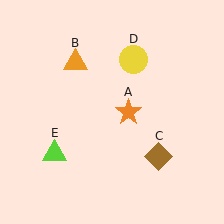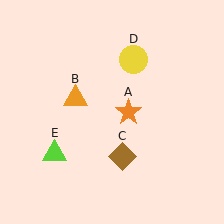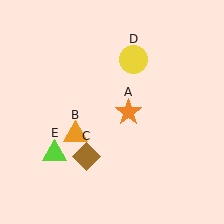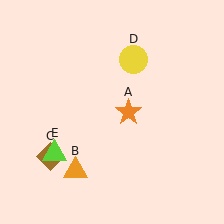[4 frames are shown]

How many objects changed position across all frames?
2 objects changed position: orange triangle (object B), brown diamond (object C).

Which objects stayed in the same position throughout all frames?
Orange star (object A) and yellow circle (object D) and lime triangle (object E) remained stationary.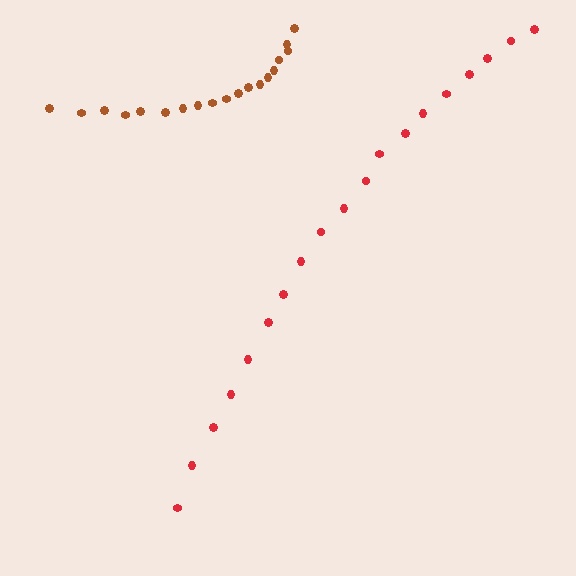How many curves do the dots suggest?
There are 2 distinct paths.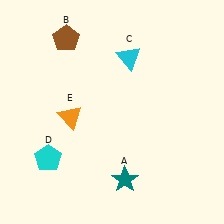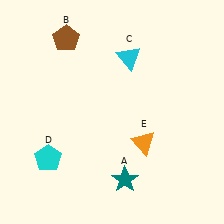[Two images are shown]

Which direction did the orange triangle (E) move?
The orange triangle (E) moved right.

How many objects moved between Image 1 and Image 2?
1 object moved between the two images.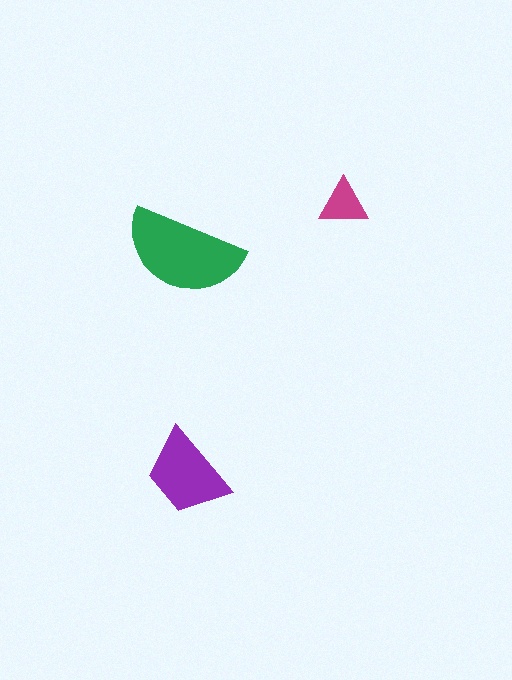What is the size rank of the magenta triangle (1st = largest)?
3rd.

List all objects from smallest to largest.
The magenta triangle, the purple trapezoid, the green semicircle.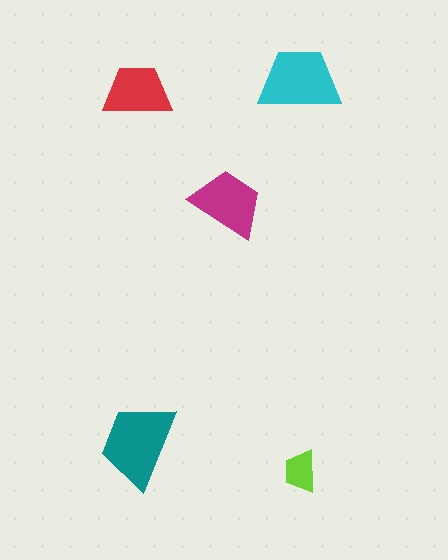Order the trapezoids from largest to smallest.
the teal one, the cyan one, the magenta one, the red one, the lime one.